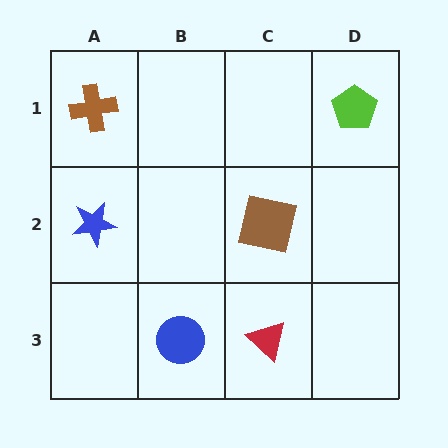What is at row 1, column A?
A brown cross.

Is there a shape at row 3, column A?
No, that cell is empty.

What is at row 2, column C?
A brown square.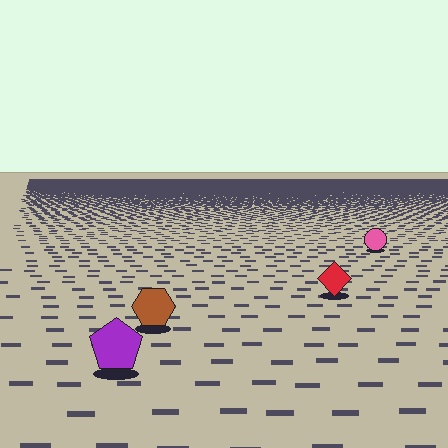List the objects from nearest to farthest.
From nearest to farthest: the purple pentagon, the brown hexagon, the red diamond, the pink circle.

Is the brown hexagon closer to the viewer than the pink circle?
Yes. The brown hexagon is closer — you can tell from the texture gradient: the ground texture is coarser near it.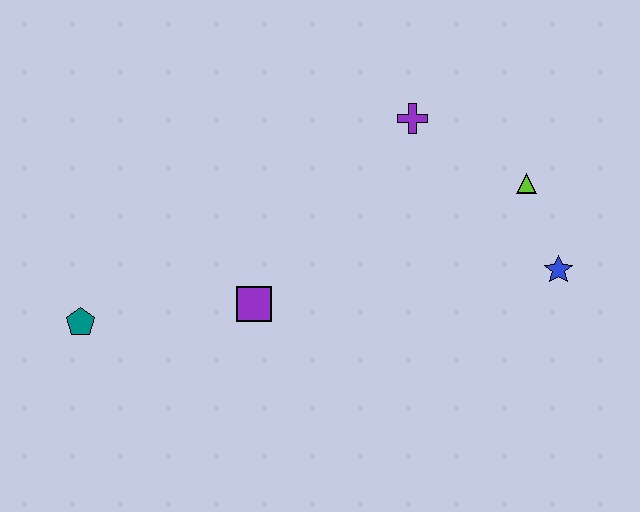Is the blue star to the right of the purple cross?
Yes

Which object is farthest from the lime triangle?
The teal pentagon is farthest from the lime triangle.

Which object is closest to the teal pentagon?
The purple square is closest to the teal pentagon.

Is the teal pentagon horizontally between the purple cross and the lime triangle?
No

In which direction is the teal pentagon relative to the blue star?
The teal pentagon is to the left of the blue star.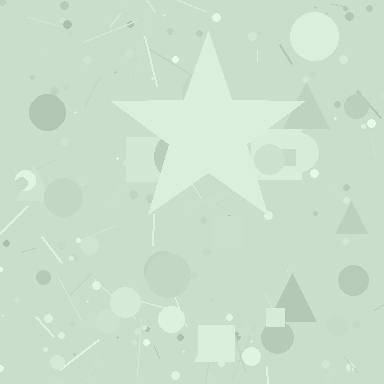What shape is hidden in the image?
A star is hidden in the image.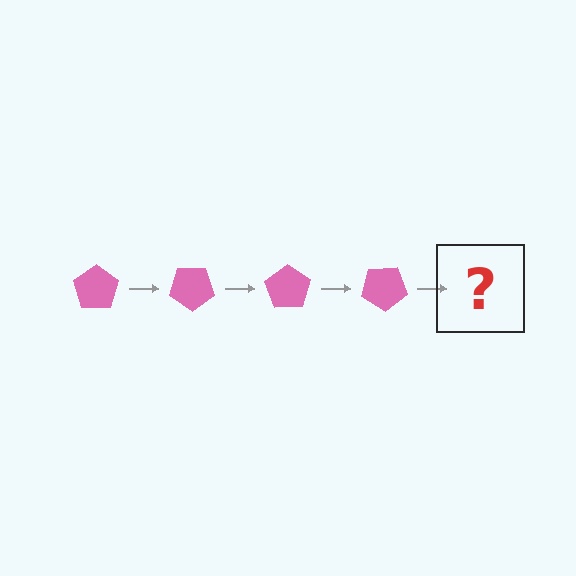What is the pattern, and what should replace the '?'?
The pattern is that the pentagon rotates 35 degrees each step. The '?' should be a pink pentagon rotated 140 degrees.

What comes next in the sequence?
The next element should be a pink pentagon rotated 140 degrees.